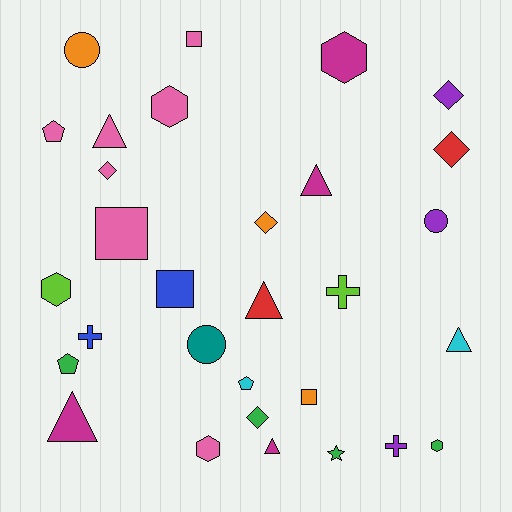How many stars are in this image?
There is 1 star.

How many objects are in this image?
There are 30 objects.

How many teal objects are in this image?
There is 1 teal object.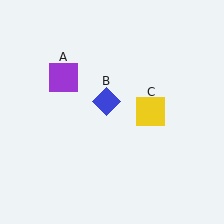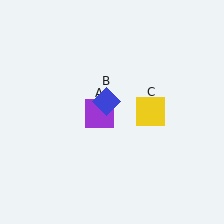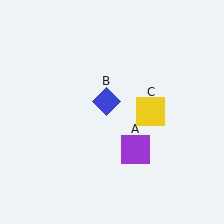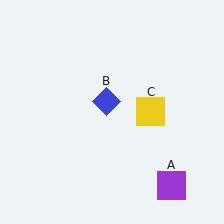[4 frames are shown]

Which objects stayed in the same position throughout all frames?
Blue diamond (object B) and yellow square (object C) remained stationary.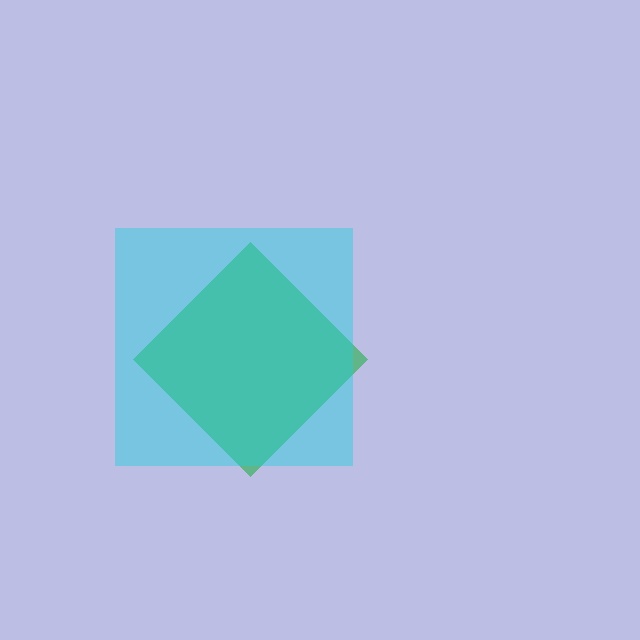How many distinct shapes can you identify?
There are 2 distinct shapes: a green diamond, a cyan square.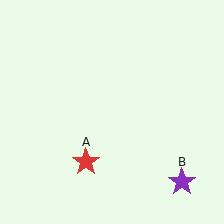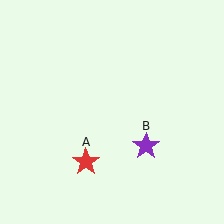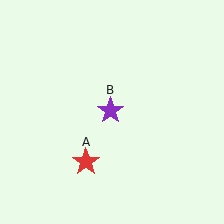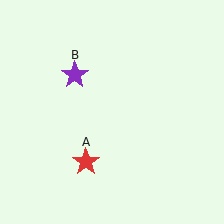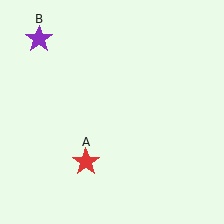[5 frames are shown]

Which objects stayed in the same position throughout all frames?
Red star (object A) remained stationary.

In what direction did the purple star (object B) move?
The purple star (object B) moved up and to the left.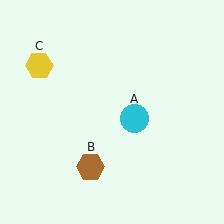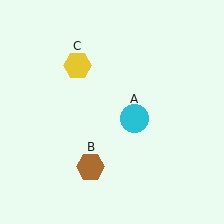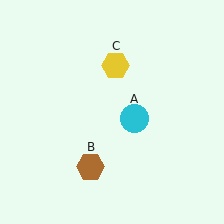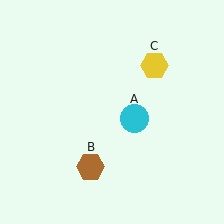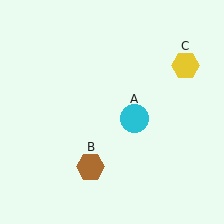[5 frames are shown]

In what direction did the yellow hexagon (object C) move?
The yellow hexagon (object C) moved right.